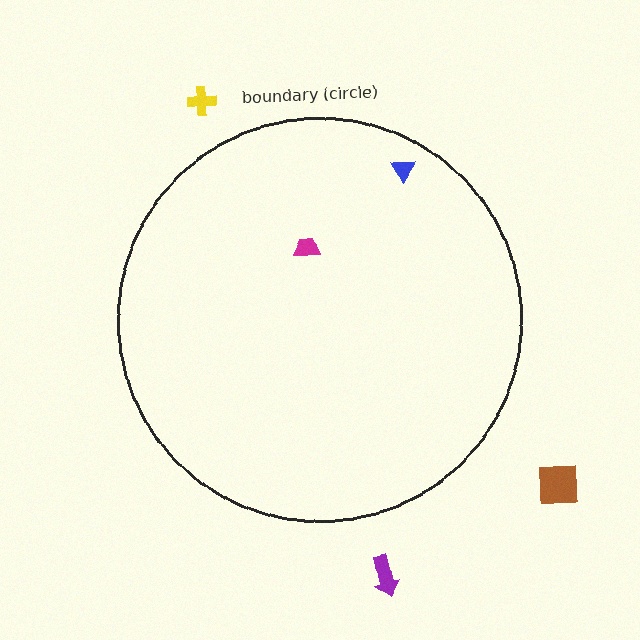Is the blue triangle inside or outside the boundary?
Inside.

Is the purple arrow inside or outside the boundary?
Outside.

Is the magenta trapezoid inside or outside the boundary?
Inside.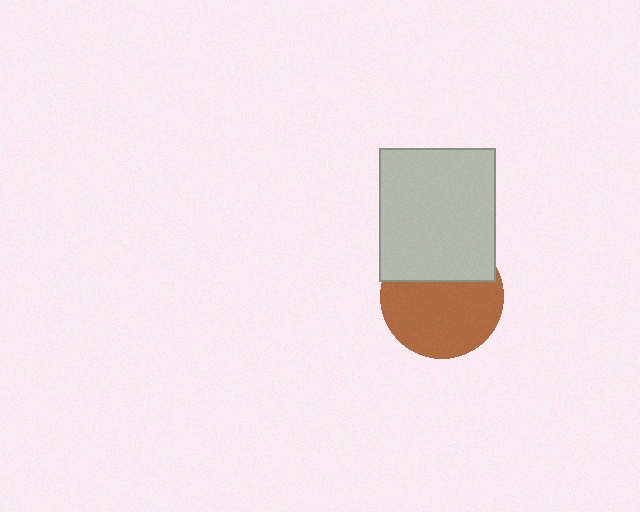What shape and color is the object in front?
The object in front is a light gray rectangle.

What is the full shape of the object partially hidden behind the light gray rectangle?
The partially hidden object is a brown circle.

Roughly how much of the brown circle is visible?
Most of it is visible (roughly 66%).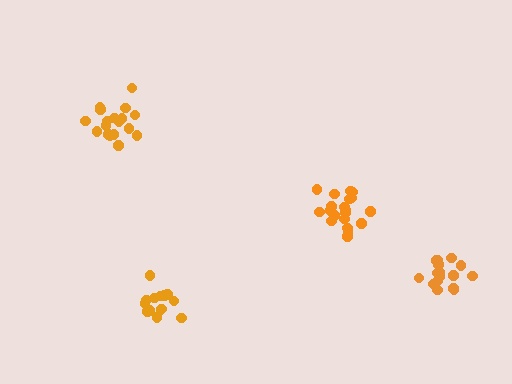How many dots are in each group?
Group 1: 15 dots, Group 2: 21 dots, Group 3: 18 dots, Group 4: 16 dots (70 total).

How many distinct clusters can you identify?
There are 4 distinct clusters.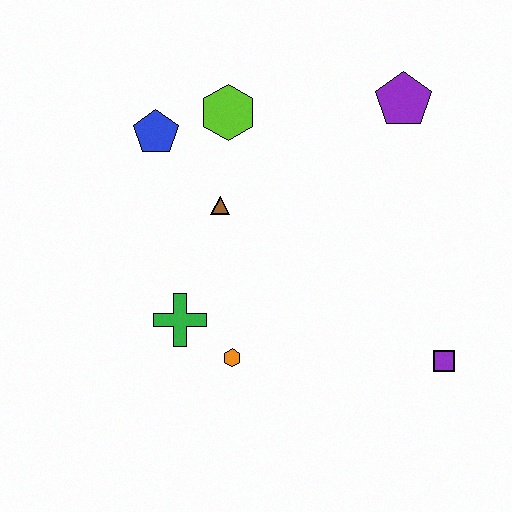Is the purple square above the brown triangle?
No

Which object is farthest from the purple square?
The blue pentagon is farthest from the purple square.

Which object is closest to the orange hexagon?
The green cross is closest to the orange hexagon.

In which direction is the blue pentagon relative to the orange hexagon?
The blue pentagon is above the orange hexagon.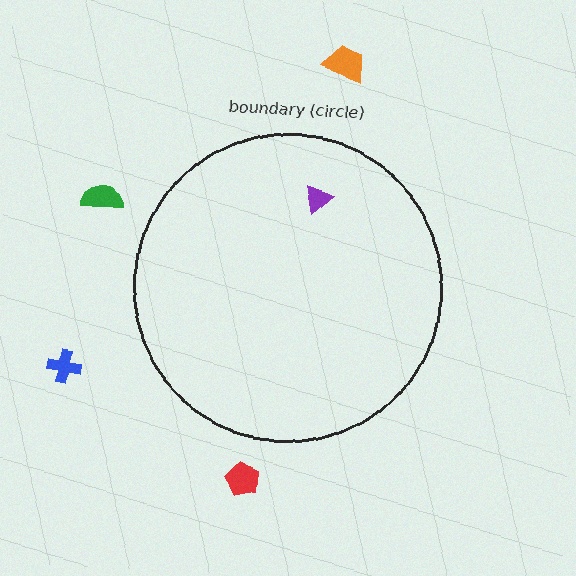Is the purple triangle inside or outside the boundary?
Inside.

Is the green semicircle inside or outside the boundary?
Outside.